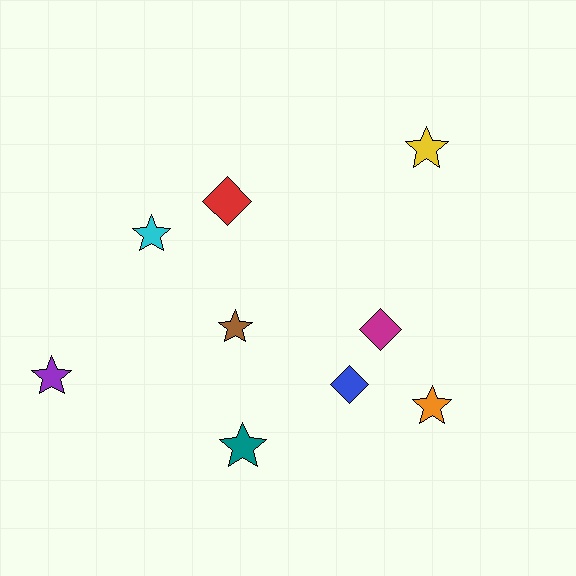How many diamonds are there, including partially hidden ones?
There are 3 diamonds.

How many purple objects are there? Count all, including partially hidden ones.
There is 1 purple object.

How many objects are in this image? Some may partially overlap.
There are 9 objects.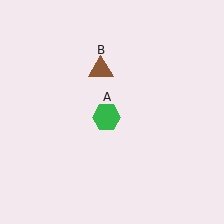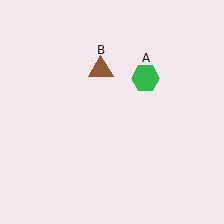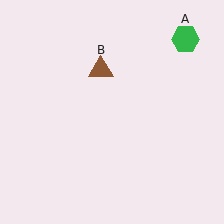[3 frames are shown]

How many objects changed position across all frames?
1 object changed position: green hexagon (object A).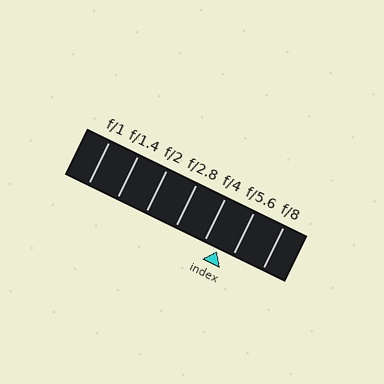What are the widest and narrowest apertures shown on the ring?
The widest aperture shown is f/1 and the narrowest is f/8.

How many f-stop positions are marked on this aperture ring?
There are 7 f-stop positions marked.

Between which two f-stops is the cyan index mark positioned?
The index mark is between f/4 and f/5.6.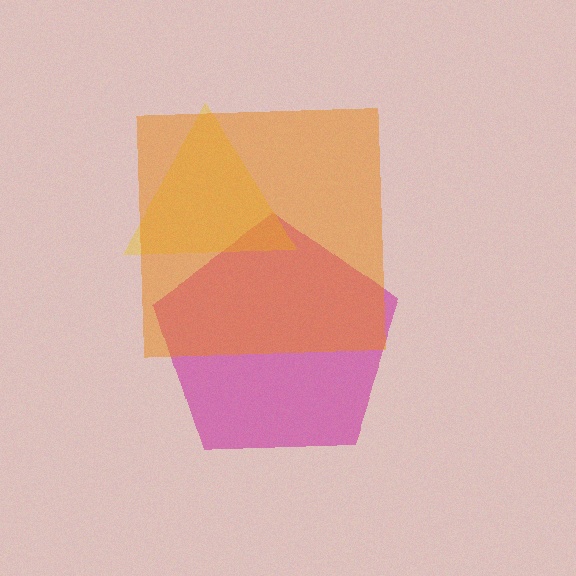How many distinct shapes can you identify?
There are 3 distinct shapes: a magenta pentagon, a yellow triangle, an orange square.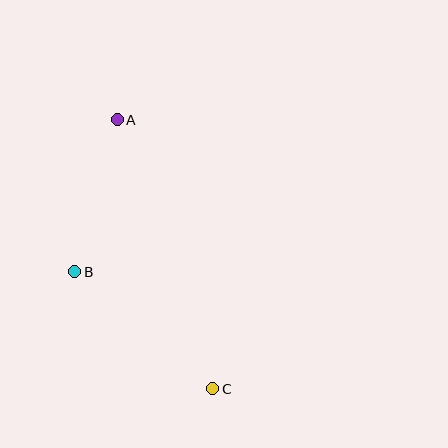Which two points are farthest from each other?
Points A and C are farthest from each other.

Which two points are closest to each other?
Points A and B are closest to each other.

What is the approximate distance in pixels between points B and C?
The distance between B and C is approximately 181 pixels.